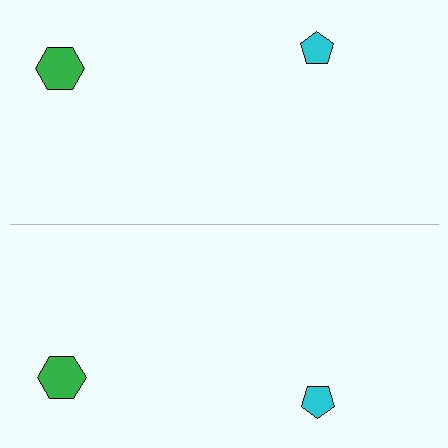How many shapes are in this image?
There are 4 shapes in this image.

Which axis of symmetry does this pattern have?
The pattern has a horizontal axis of symmetry running through the center of the image.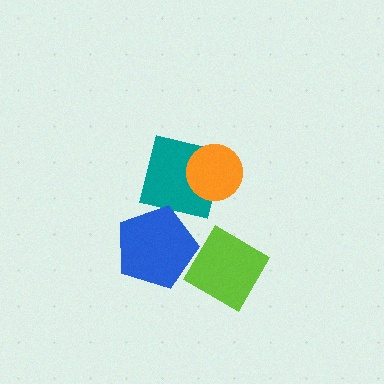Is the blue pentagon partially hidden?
Yes, it is partially covered by another shape.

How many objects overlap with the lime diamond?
1 object overlaps with the lime diamond.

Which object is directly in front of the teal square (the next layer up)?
The orange circle is directly in front of the teal square.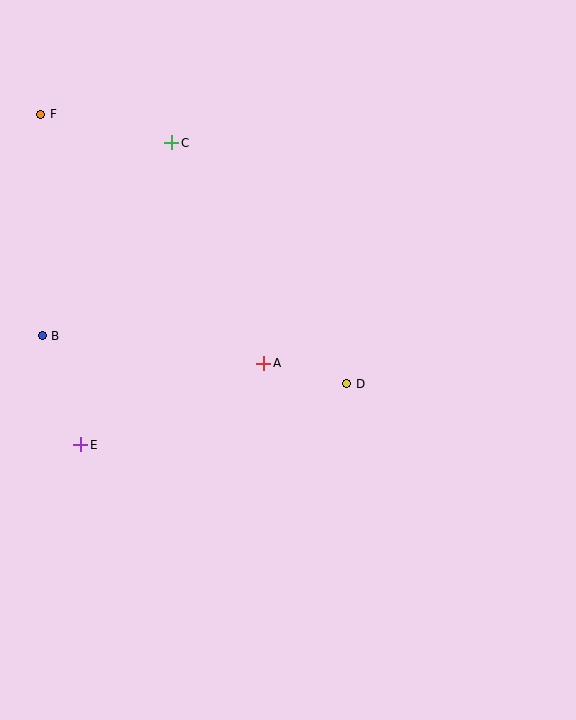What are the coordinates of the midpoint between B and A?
The midpoint between B and A is at (153, 349).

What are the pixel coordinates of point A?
Point A is at (264, 363).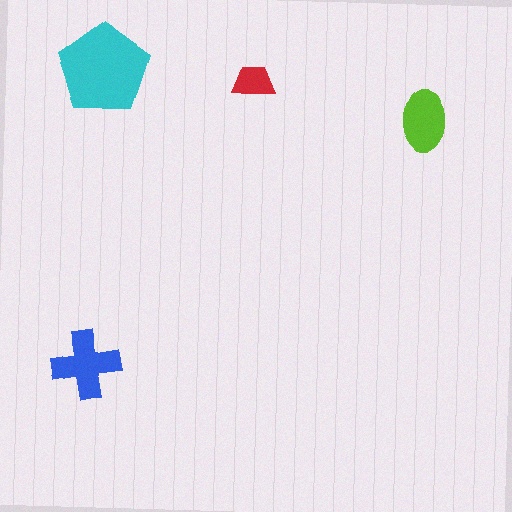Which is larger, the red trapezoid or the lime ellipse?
The lime ellipse.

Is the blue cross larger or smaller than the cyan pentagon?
Smaller.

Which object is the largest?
The cyan pentagon.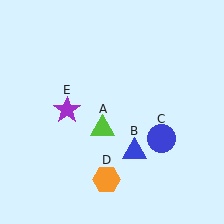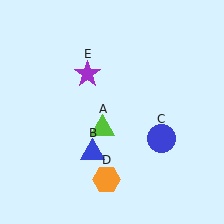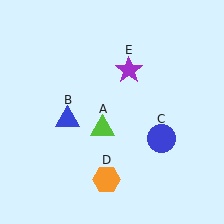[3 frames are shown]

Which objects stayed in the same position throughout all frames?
Lime triangle (object A) and blue circle (object C) and orange hexagon (object D) remained stationary.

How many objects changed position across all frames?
2 objects changed position: blue triangle (object B), purple star (object E).